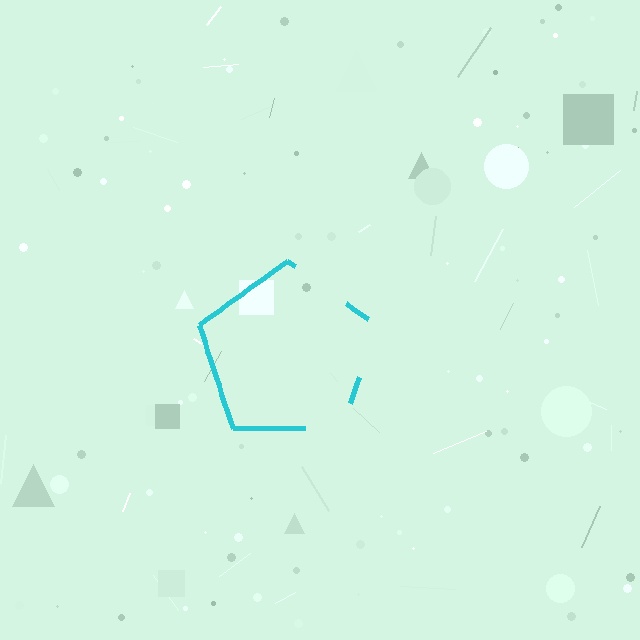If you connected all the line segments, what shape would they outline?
They would outline a pentagon.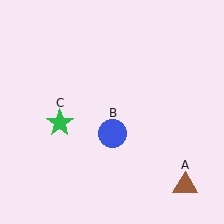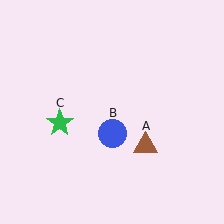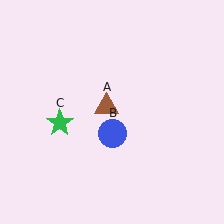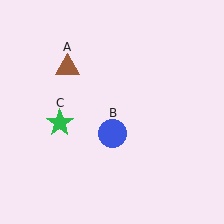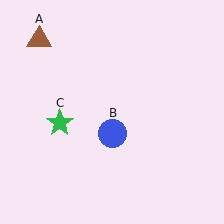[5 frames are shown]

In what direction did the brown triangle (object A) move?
The brown triangle (object A) moved up and to the left.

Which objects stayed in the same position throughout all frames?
Blue circle (object B) and green star (object C) remained stationary.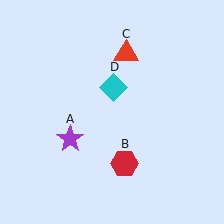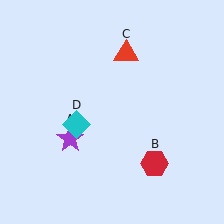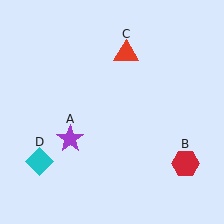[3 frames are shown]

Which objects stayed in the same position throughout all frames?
Purple star (object A) and red triangle (object C) remained stationary.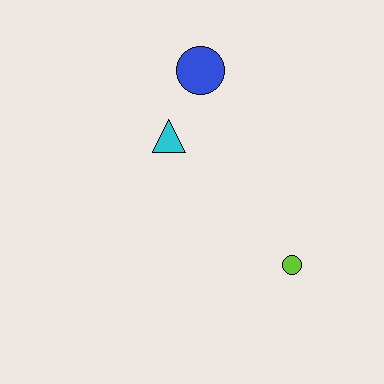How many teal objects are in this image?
There are no teal objects.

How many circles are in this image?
There are 2 circles.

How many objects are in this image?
There are 3 objects.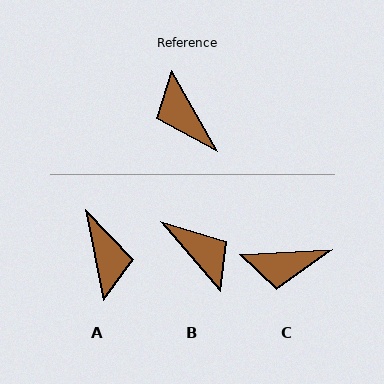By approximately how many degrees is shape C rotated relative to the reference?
Approximately 63 degrees counter-clockwise.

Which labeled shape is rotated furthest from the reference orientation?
B, about 169 degrees away.